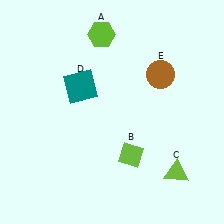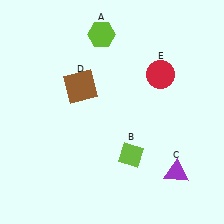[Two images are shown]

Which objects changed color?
C changed from lime to purple. D changed from teal to brown. E changed from brown to red.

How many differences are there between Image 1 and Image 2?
There are 3 differences between the two images.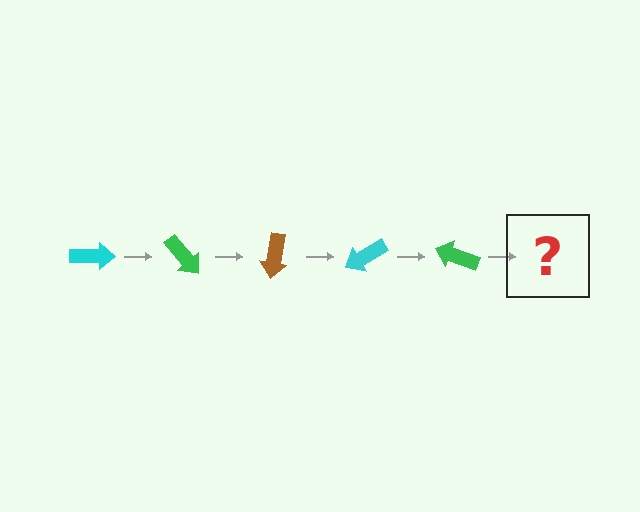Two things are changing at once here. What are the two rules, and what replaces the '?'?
The two rules are that it rotates 50 degrees each step and the color cycles through cyan, green, and brown. The '?' should be a brown arrow, rotated 250 degrees from the start.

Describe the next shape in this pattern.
It should be a brown arrow, rotated 250 degrees from the start.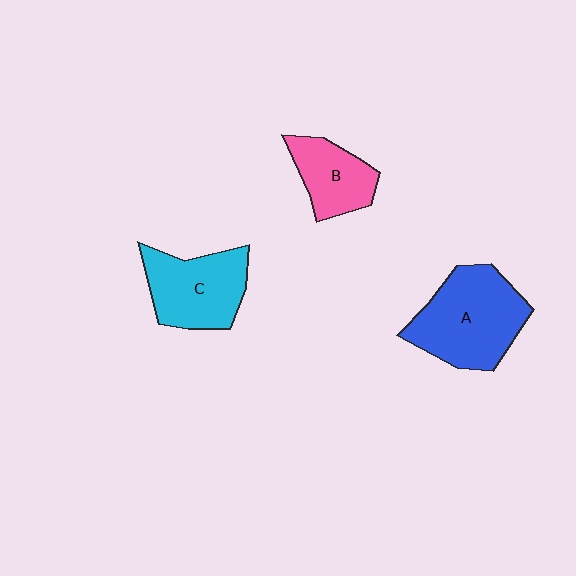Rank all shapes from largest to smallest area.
From largest to smallest: A (blue), C (cyan), B (pink).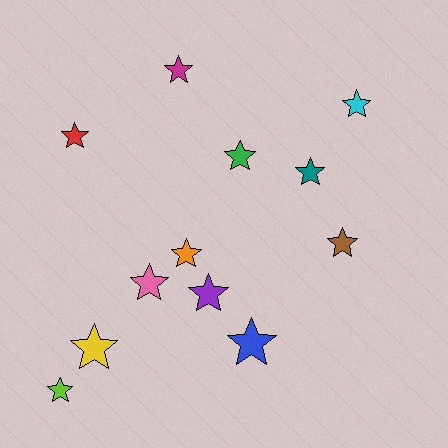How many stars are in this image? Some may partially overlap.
There are 12 stars.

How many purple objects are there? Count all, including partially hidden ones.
There is 1 purple object.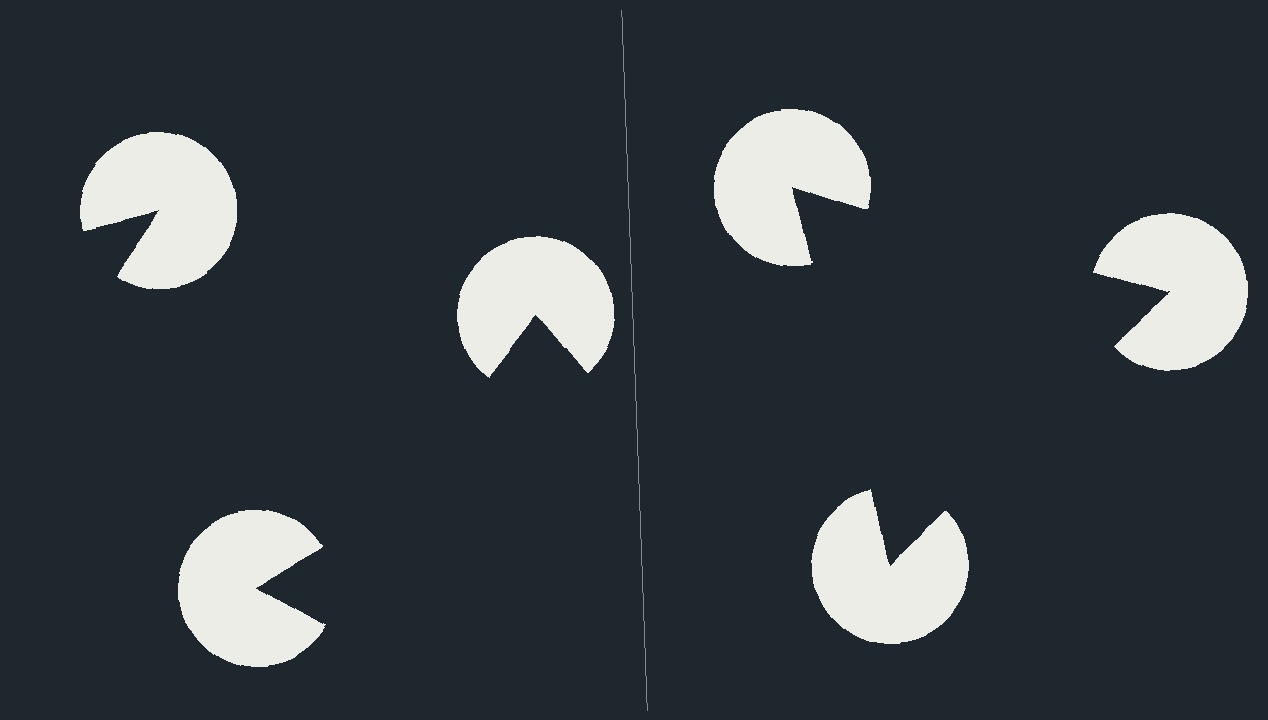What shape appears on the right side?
An illusory triangle.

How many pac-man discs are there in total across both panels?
6 — 3 on each side.